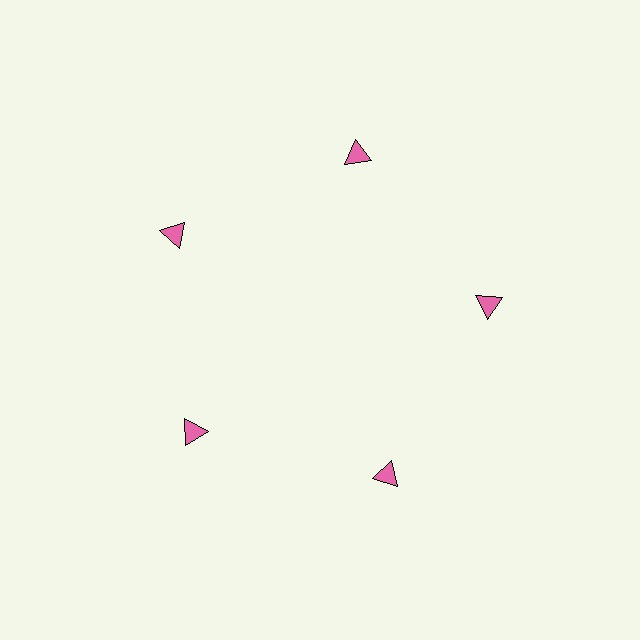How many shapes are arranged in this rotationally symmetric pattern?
There are 5 shapes, arranged in 5 groups of 1.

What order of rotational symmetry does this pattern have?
This pattern has 5-fold rotational symmetry.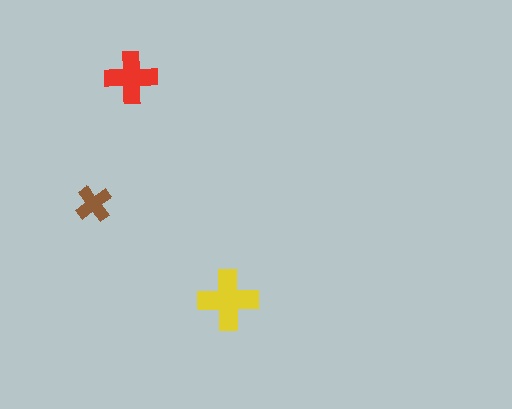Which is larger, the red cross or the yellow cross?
The yellow one.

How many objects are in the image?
There are 3 objects in the image.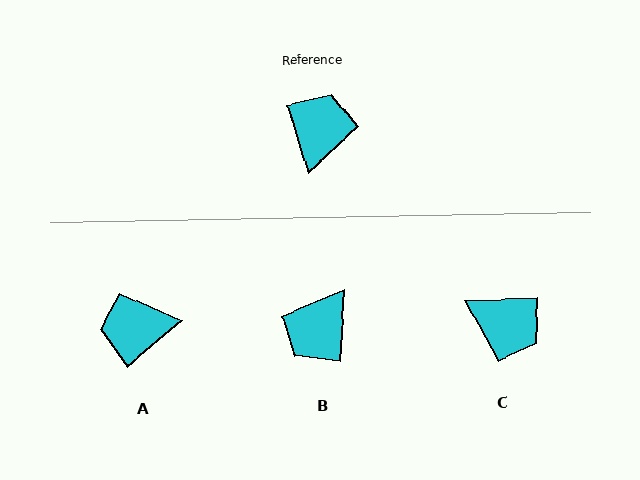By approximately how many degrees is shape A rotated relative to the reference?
Approximately 114 degrees counter-clockwise.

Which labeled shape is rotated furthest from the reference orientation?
B, about 160 degrees away.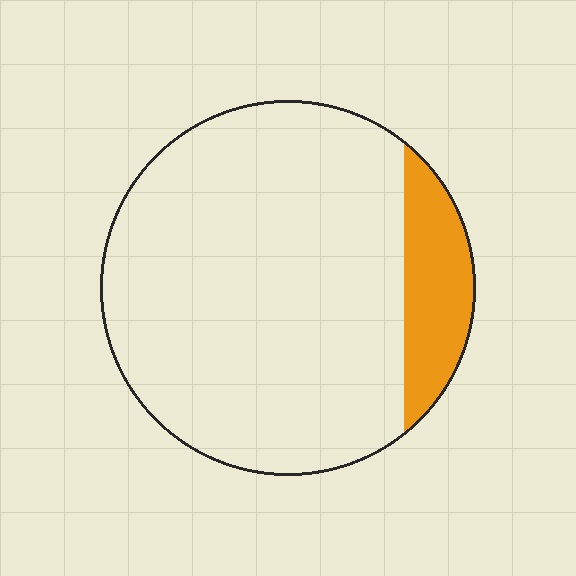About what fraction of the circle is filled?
About one eighth (1/8).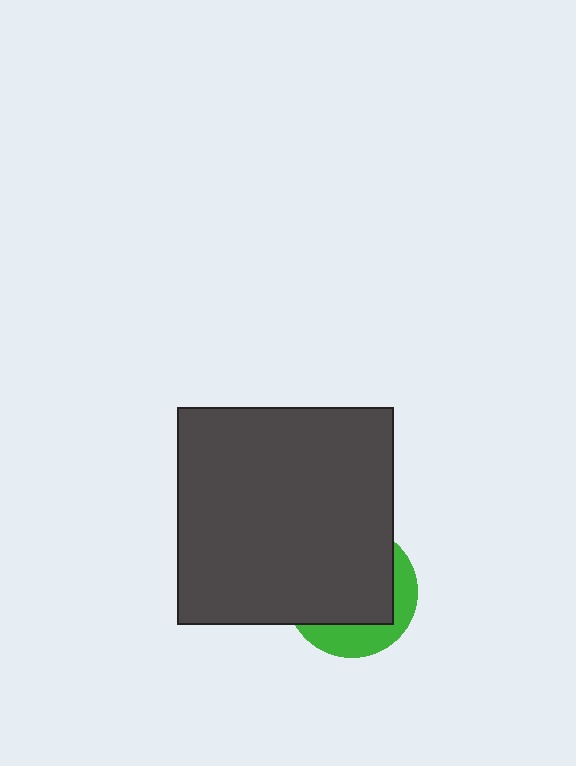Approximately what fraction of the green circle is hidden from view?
Roughly 69% of the green circle is hidden behind the dark gray square.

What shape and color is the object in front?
The object in front is a dark gray square.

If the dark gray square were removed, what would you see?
You would see the complete green circle.